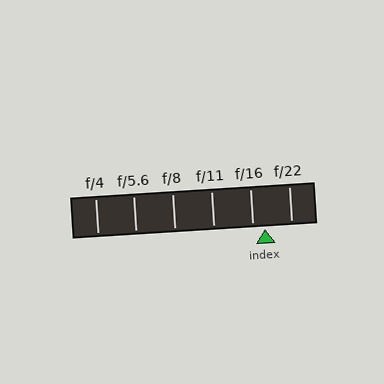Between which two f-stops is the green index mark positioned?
The index mark is between f/16 and f/22.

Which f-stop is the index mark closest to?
The index mark is closest to f/16.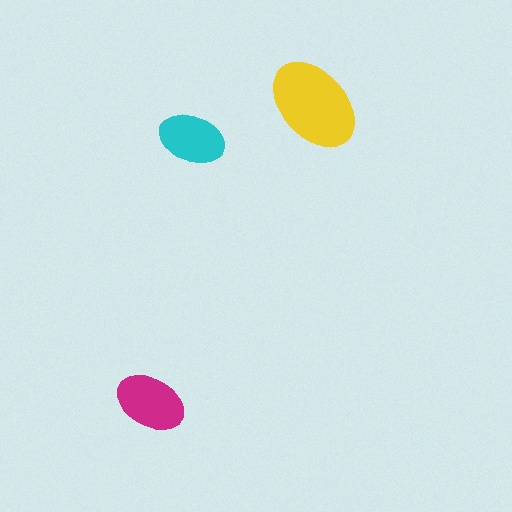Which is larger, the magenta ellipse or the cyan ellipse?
The magenta one.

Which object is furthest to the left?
The magenta ellipse is leftmost.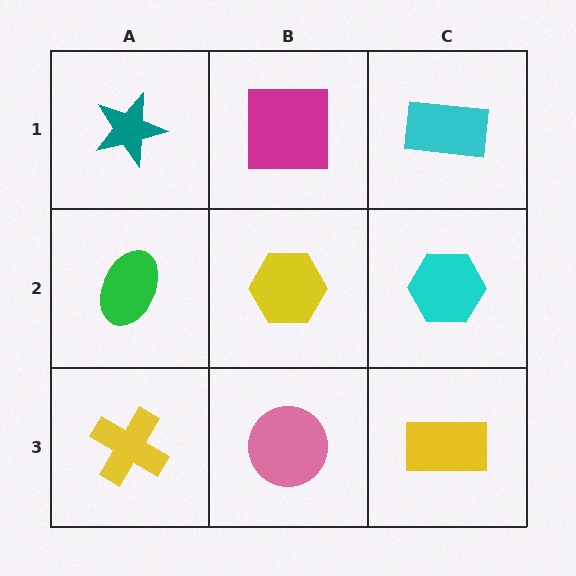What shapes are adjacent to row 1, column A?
A green ellipse (row 2, column A), a magenta square (row 1, column B).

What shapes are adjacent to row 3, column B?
A yellow hexagon (row 2, column B), a yellow cross (row 3, column A), a yellow rectangle (row 3, column C).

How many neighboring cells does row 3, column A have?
2.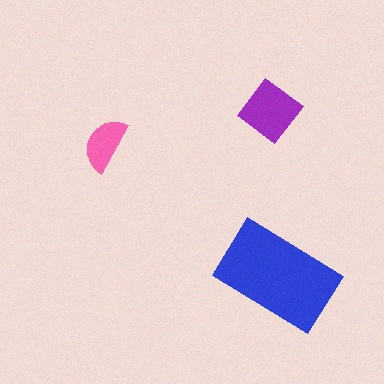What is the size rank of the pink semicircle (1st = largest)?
3rd.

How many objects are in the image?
There are 3 objects in the image.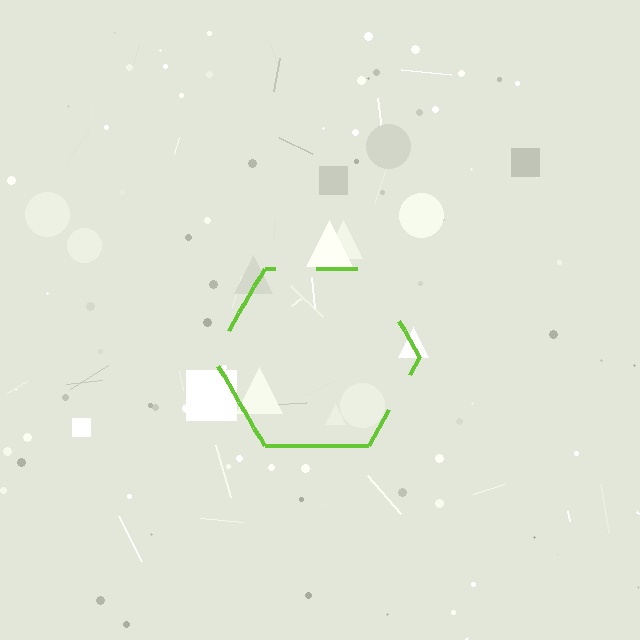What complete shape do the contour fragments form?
The contour fragments form a hexagon.